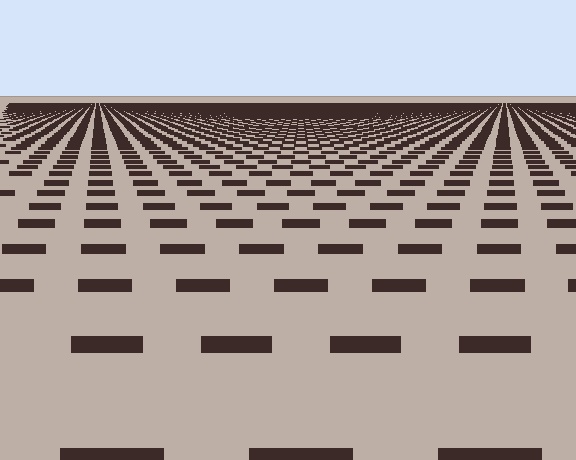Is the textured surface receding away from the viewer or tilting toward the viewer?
The surface is receding away from the viewer. Texture elements get smaller and denser toward the top.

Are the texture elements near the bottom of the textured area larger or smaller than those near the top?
Larger. Near the bottom, elements are closer to the viewer and appear at a bigger on-screen size.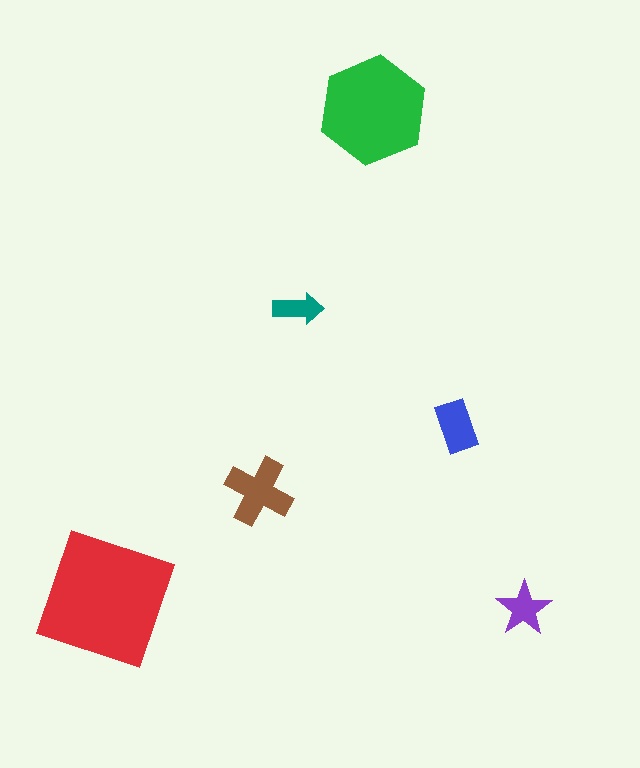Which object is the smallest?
The teal arrow.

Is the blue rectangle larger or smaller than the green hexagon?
Smaller.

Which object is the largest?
The red square.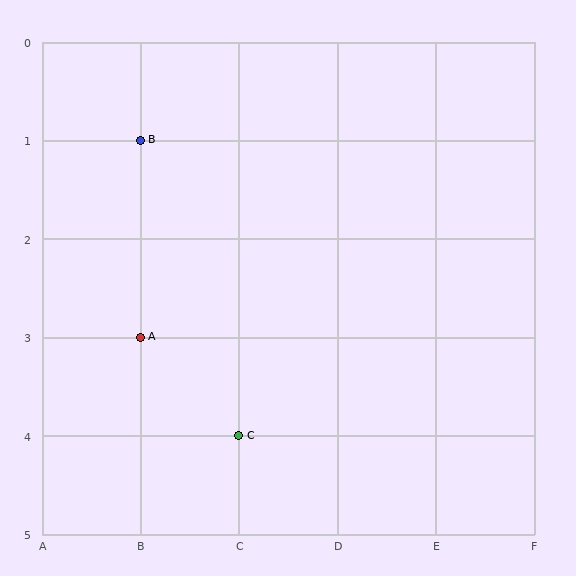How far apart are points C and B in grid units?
Points C and B are 1 column and 3 rows apart (about 3.2 grid units diagonally).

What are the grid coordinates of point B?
Point B is at grid coordinates (B, 1).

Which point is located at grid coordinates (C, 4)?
Point C is at (C, 4).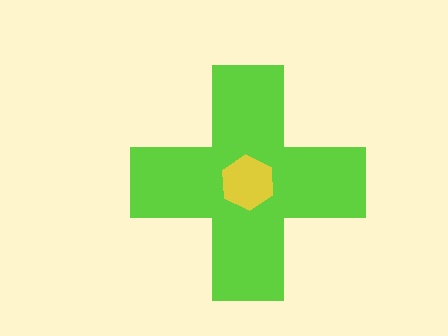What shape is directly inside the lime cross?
The yellow hexagon.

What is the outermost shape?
The lime cross.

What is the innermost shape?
The yellow hexagon.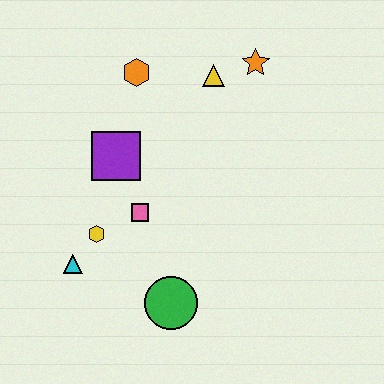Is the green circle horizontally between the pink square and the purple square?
No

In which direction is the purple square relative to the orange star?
The purple square is to the left of the orange star.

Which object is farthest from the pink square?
The orange star is farthest from the pink square.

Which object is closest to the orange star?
The yellow triangle is closest to the orange star.